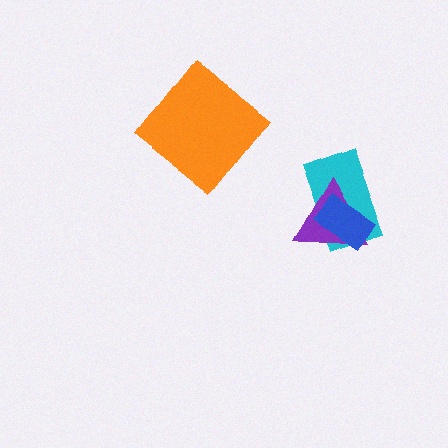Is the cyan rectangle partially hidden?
Yes, it is partially covered by another shape.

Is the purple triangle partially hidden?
Yes, it is partially covered by another shape.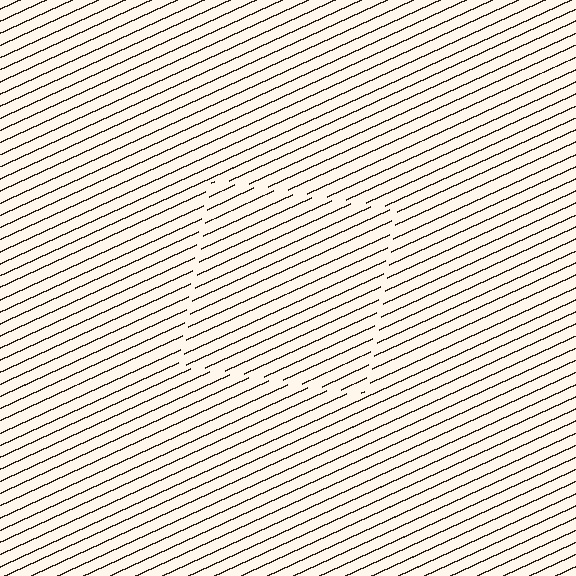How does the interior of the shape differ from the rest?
The interior of the shape contains the same grating, shifted by half a period — the contour is defined by the phase discontinuity where line-ends from the inner and outer gratings abut.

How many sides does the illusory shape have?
4 sides — the line-ends trace a square.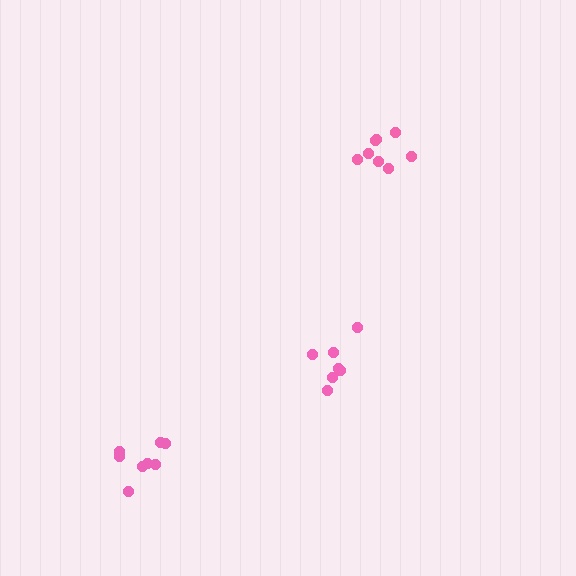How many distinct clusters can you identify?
There are 3 distinct clusters.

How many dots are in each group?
Group 1: 7 dots, Group 2: 8 dots, Group 3: 8 dots (23 total).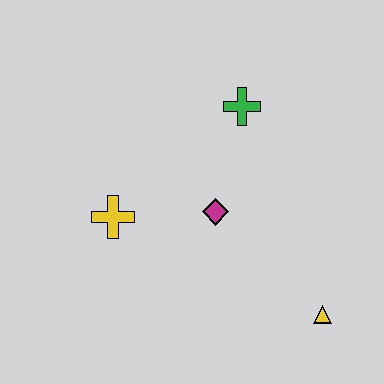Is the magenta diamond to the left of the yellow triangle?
Yes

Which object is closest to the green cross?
The magenta diamond is closest to the green cross.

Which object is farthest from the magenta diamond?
The yellow triangle is farthest from the magenta diamond.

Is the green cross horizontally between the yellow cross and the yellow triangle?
Yes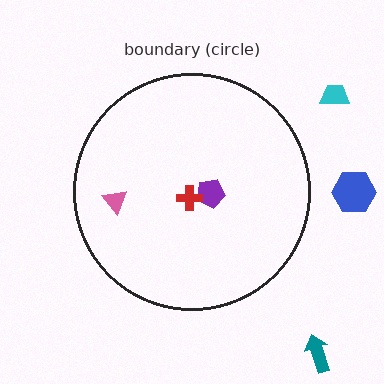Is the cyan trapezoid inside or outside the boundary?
Outside.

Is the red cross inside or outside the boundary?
Inside.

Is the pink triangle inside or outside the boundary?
Inside.